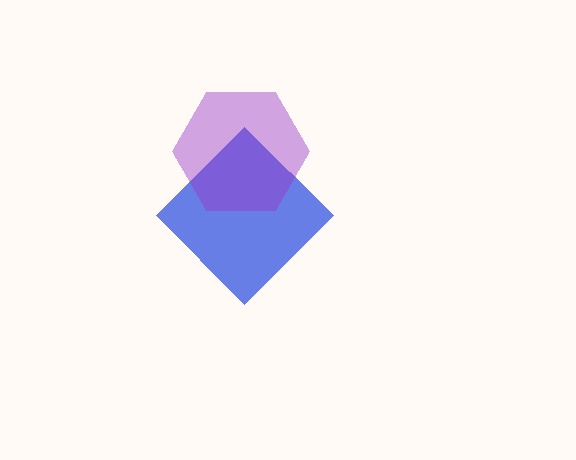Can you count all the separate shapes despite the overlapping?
Yes, there are 2 separate shapes.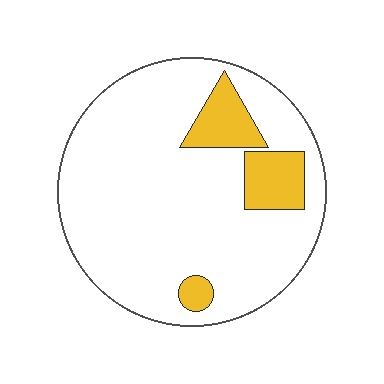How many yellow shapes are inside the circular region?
3.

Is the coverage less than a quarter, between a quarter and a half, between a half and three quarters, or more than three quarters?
Less than a quarter.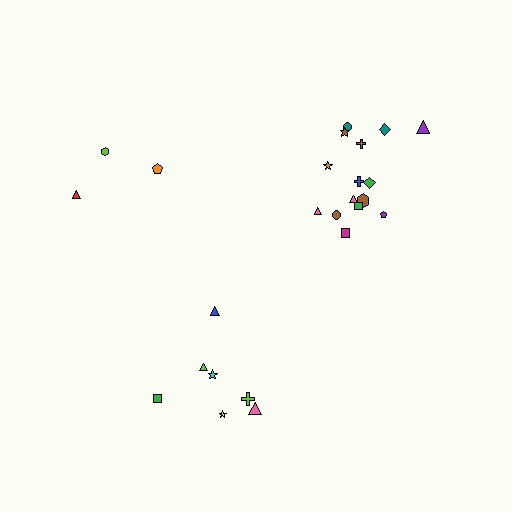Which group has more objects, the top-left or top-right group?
The top-right group.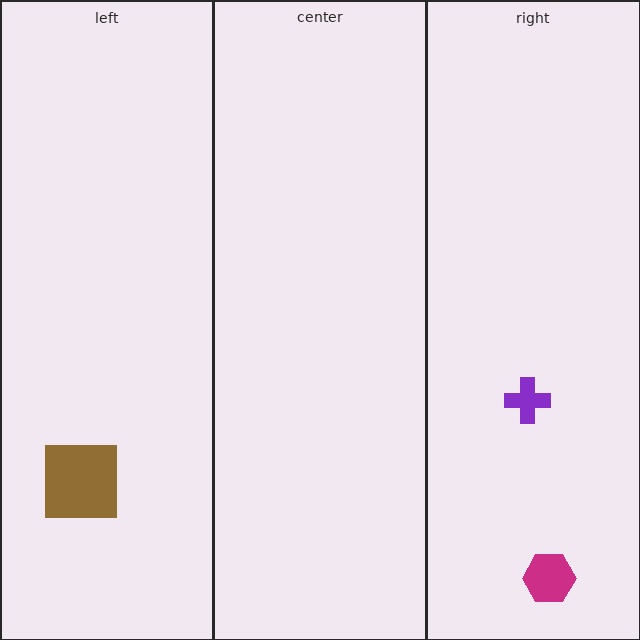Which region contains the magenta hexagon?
The right region.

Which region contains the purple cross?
The right region.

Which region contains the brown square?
The left region.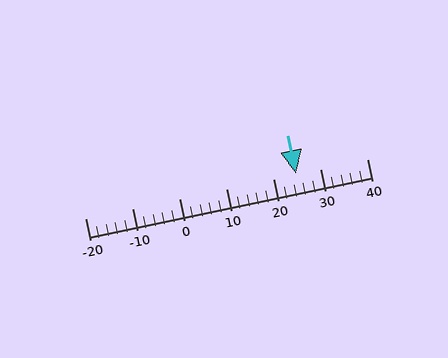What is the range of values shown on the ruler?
The ruler shows values from -20 to 40.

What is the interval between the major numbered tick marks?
The major tick marks are spaced 10 units apart.